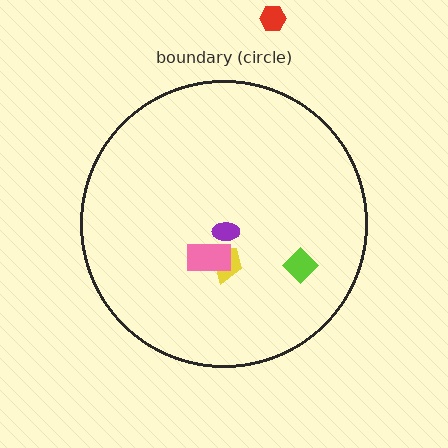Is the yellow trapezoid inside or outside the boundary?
Inside.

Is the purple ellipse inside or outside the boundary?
Inside.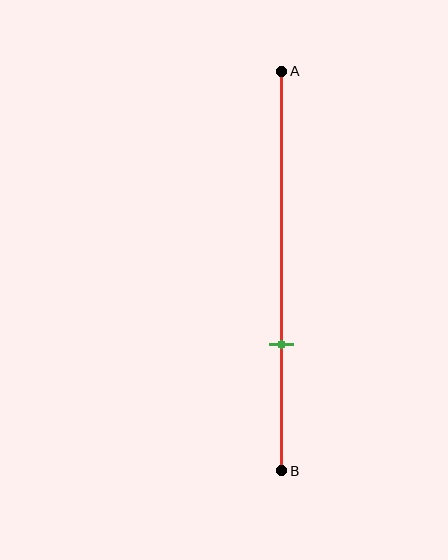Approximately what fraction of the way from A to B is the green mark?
The green mark is approximately 70% of the way from A to B.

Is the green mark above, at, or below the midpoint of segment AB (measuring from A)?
The green mark is below the midpoint of segment AB.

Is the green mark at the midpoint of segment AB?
No, the mark is at about 70% from A, not at the 50% midpoint.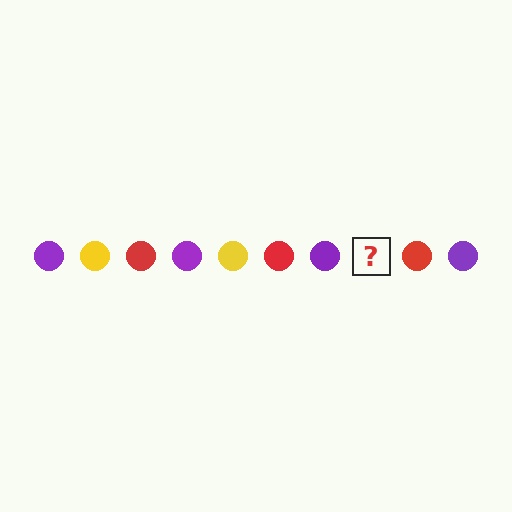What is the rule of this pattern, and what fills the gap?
The rule is that the pattern cycles through purple, yellow, red circles. The gap should be filled with a yellow circle.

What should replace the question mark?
The question mark should be replaced with a yellow circle.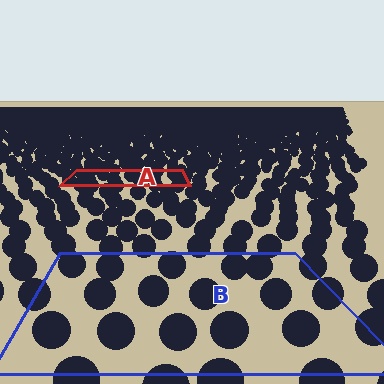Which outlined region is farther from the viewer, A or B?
Region A is farther from the viewer — the texture elements inside it appear smaller and more densely packed.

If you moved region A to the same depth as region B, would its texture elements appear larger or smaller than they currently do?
They would appear larger. At a closer depth, the same texture elements are projected at a bigger on-screen size.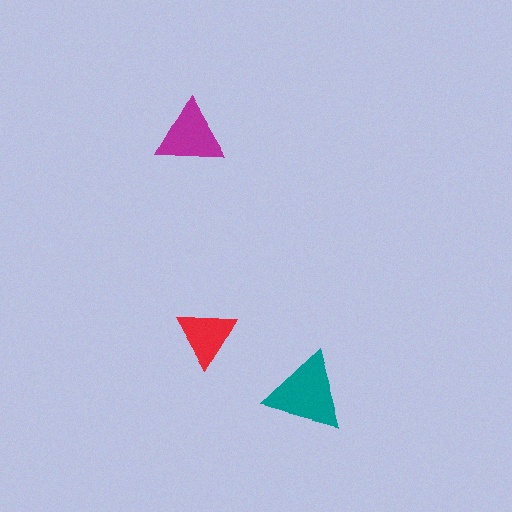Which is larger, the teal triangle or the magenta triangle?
The teal one.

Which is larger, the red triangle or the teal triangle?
The teal one.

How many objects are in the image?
There are 3 objects in the image.